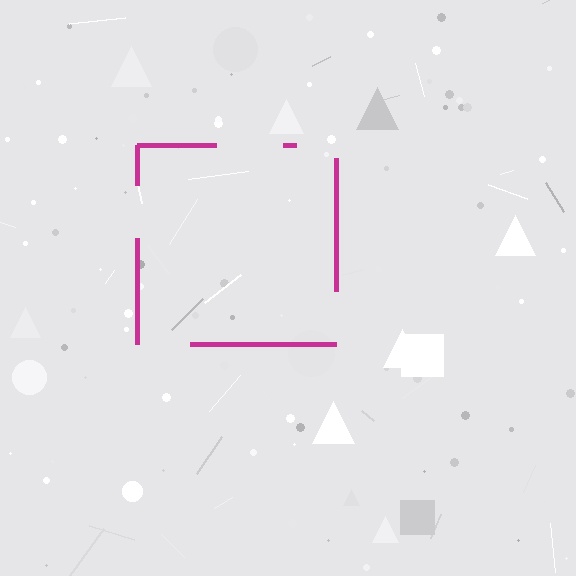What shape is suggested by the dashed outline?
The dashed outline suggests a square.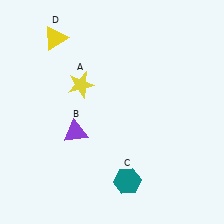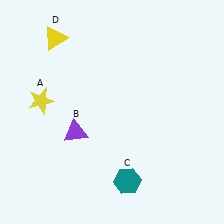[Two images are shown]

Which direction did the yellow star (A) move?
The yellow star (A) moved left.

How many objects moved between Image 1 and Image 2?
1 object moved between the two images.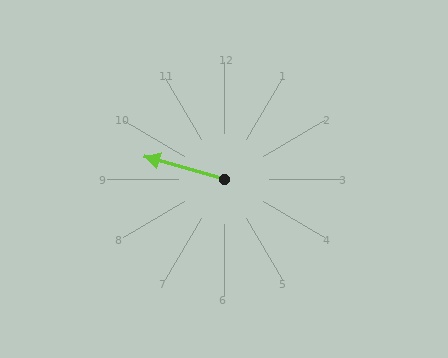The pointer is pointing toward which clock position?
Roughly 10 o'clock.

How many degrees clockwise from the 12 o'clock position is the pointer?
Approximately 286 degrees.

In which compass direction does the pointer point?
West.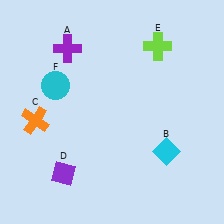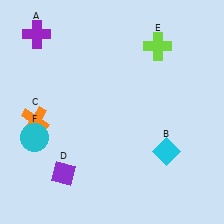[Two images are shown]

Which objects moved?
The objects that moved are: the purple cross (A), the cyan circle (F).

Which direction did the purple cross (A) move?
The purple cross (A) moved left.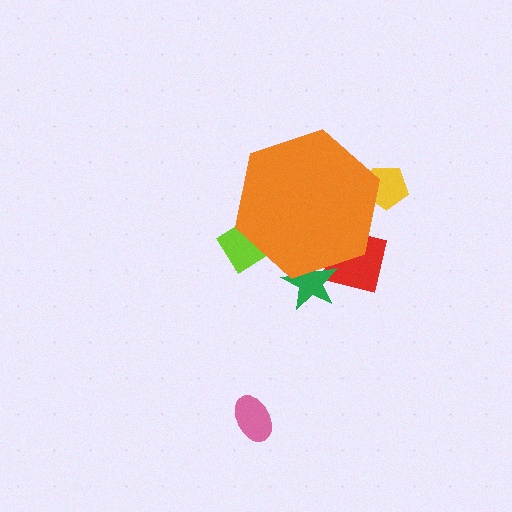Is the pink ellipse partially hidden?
No, the pink ellipse is fully visible.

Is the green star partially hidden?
Yes, the green star is partially hidden behind the orange hexagon.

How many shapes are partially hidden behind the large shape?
4 shapes are partially hidden.